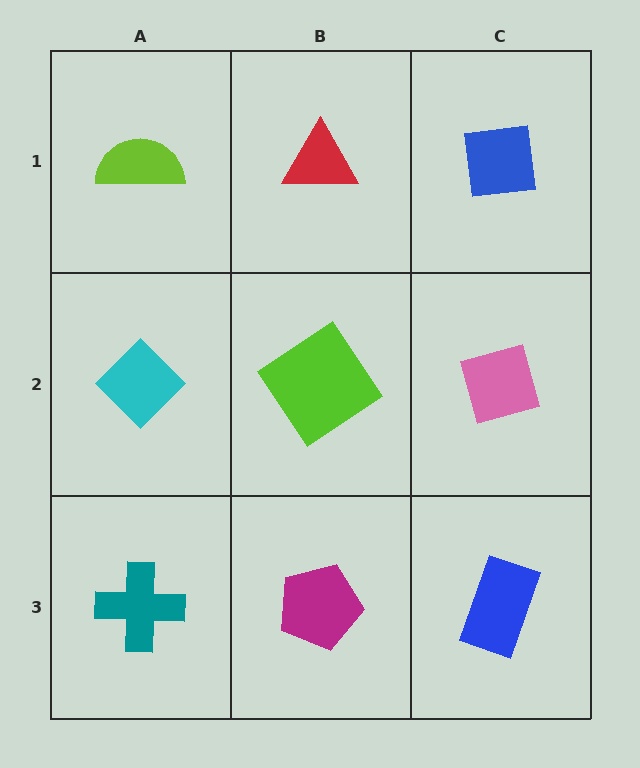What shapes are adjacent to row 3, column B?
A lime diamond (row 2, column B), a teal cross (row 3, column A), a blue rectangle (row 3, column C).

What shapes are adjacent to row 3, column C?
A pink diamond (row 2, column C), a magenta pentagon (row 3, column B).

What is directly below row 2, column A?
A teal cross.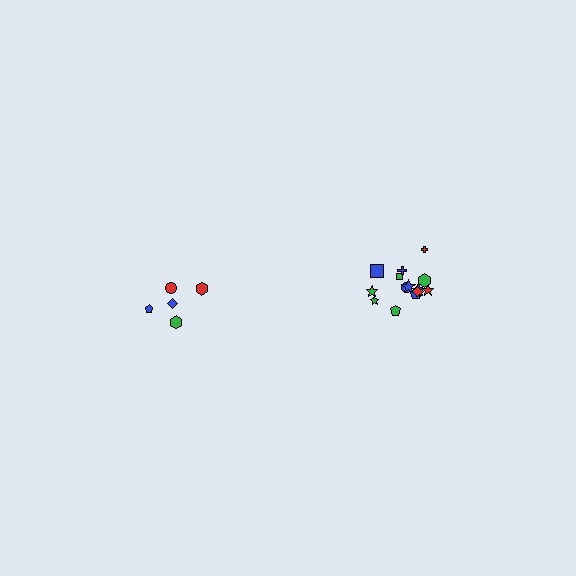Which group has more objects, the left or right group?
The right group.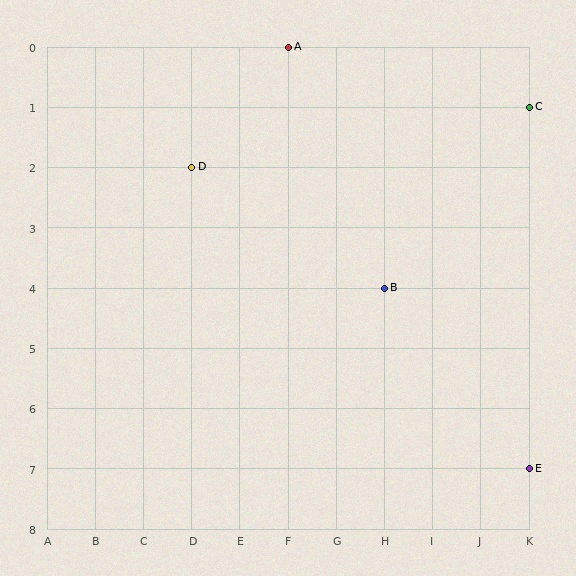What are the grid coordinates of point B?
Point B is at grid coordinates (H, 4).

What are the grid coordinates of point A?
Point A is at grid coordinates (F, 0).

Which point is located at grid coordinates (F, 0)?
Point A is at (F, 0).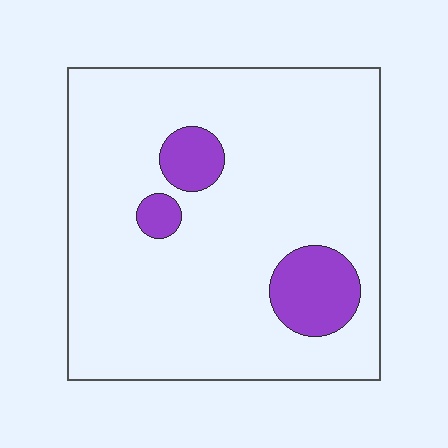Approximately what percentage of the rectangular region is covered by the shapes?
Approximately 10%.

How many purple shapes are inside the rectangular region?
3.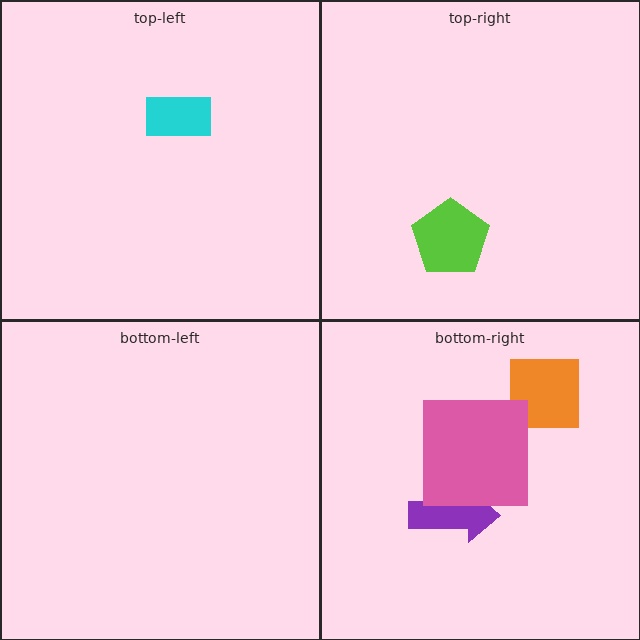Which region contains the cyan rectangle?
The top-left region.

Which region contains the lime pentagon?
The top-right region.